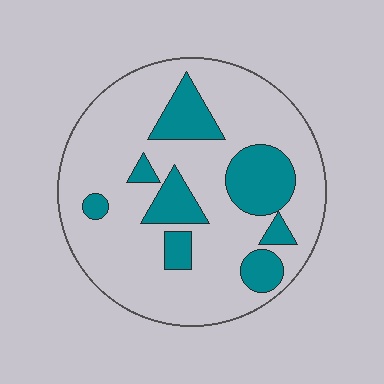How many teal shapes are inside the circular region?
8.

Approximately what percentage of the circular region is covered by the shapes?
Approximately 25%.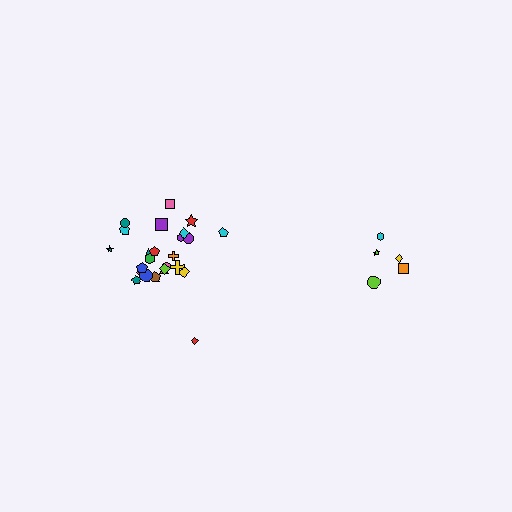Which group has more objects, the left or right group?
The left group.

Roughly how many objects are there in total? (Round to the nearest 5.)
Roughly 30 objects in total.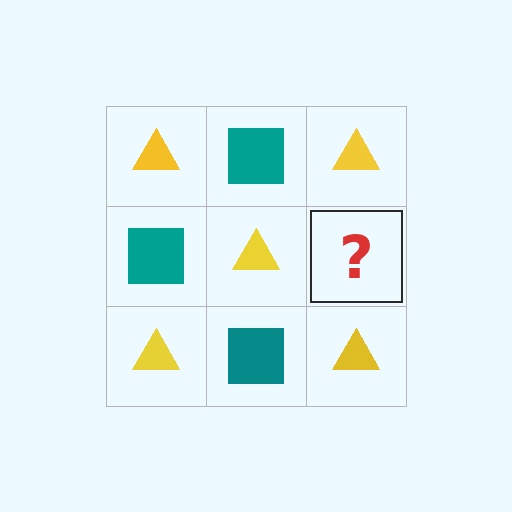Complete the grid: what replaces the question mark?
The question mark should be replaced with a teal square.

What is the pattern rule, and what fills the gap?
The rule is that it alternates yellow triangle and teal square in a checkerboard pattern. The gap should be filled with a teal square.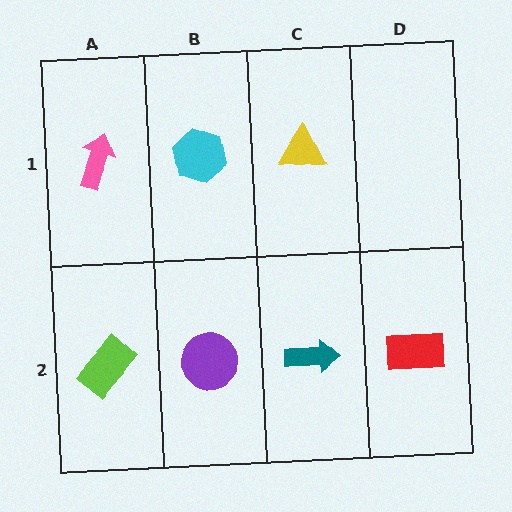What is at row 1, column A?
A pink arrow.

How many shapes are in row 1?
3 shapes.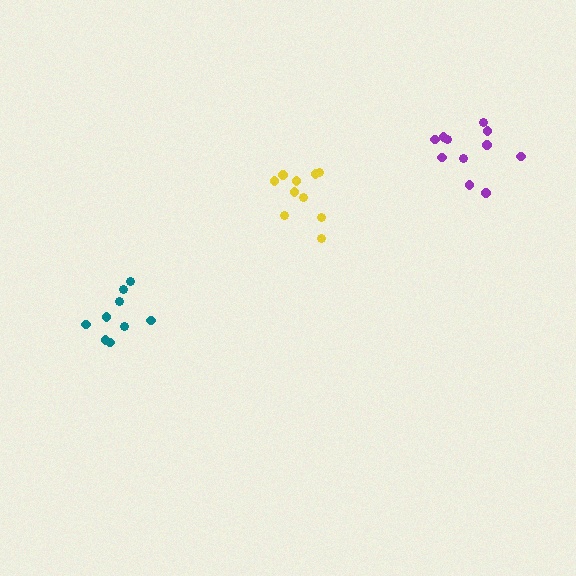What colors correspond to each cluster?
The clusters are colored: teal, purple, yellow.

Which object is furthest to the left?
The teal cluster is leftmost.